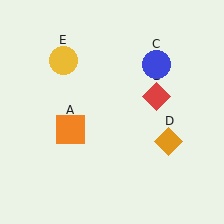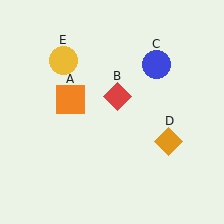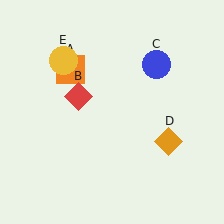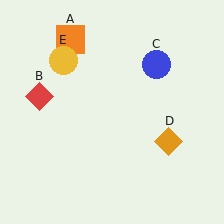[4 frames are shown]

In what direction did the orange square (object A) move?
The orange square (object A) moved up.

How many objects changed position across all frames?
2 objects changed position: orange square (object A), red diamond (object B).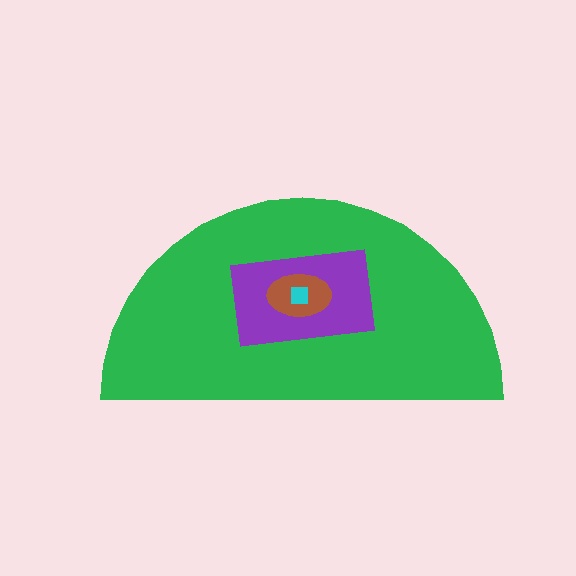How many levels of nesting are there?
4.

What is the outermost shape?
The green semicircle.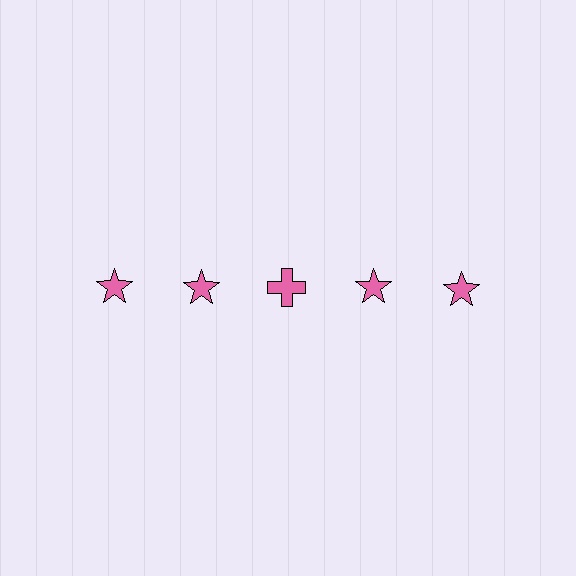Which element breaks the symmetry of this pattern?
The pink cross in the top row, center column breaks the symmetry. All other shapes are pink stars.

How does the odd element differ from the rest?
It has a different shape: cross instead of star.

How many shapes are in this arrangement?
There are 5 shapes arranged in a grid pattern.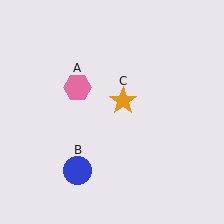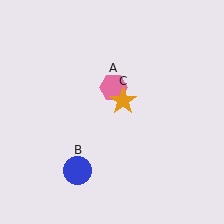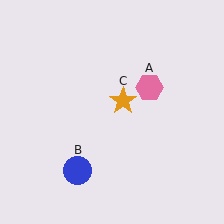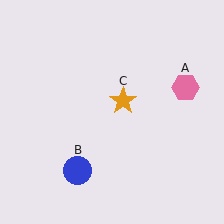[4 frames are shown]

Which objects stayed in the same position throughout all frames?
Blue circle (object B) and orange star (object C) remained stationary.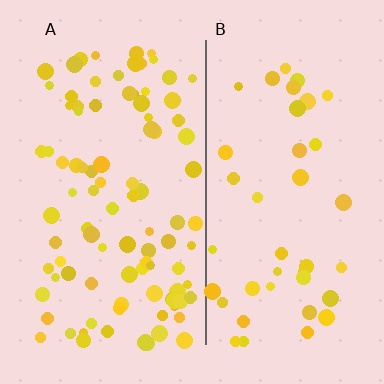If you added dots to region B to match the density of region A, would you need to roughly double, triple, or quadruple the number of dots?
Approximately double.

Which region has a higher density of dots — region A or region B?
A (the left).